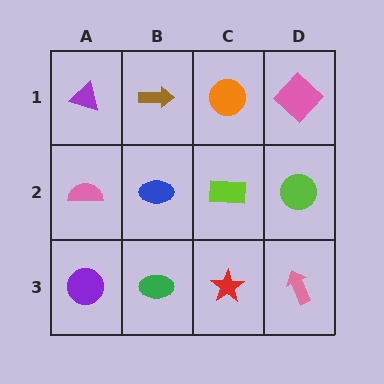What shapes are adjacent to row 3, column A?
A pink semicircle (row 2, column A), a green ellipse (row 3, column B).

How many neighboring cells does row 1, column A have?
2.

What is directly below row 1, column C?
A lime rectangle.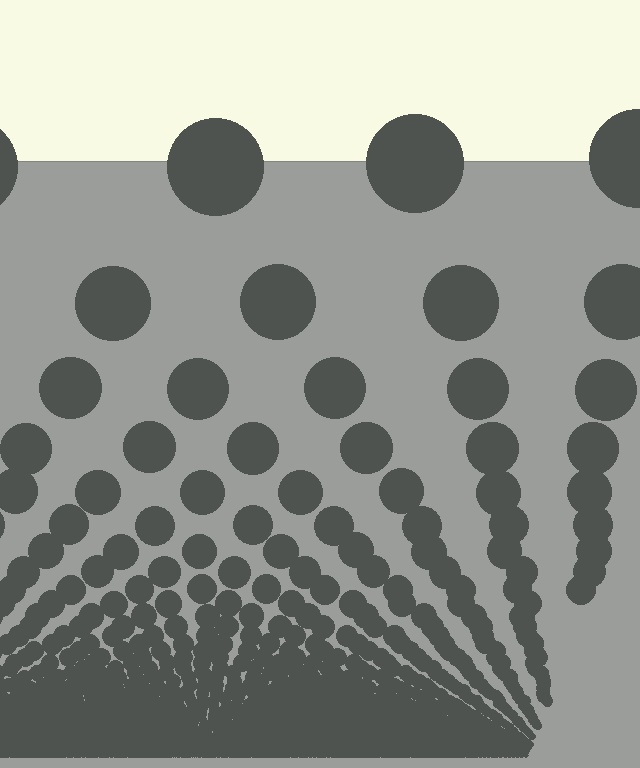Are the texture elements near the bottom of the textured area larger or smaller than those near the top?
Smaller. The gradient is inverted — elements near the bottom are smaller and denser.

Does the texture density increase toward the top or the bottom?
Density increases toward the bottom.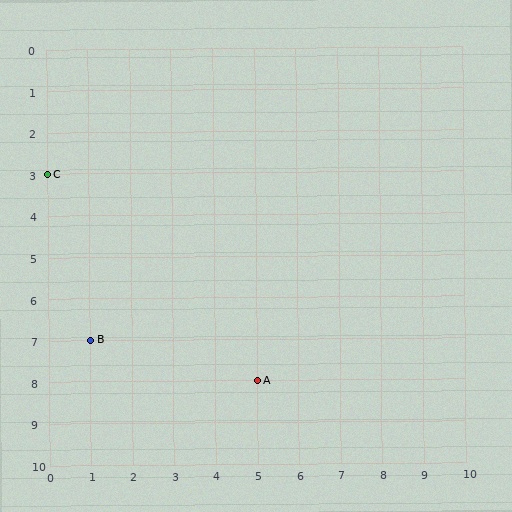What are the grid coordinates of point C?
Point C is at grid coordinates (0, 3).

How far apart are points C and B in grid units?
Points C and B are 1 column and 4 rows apart (about 4.1 grid units diagonally).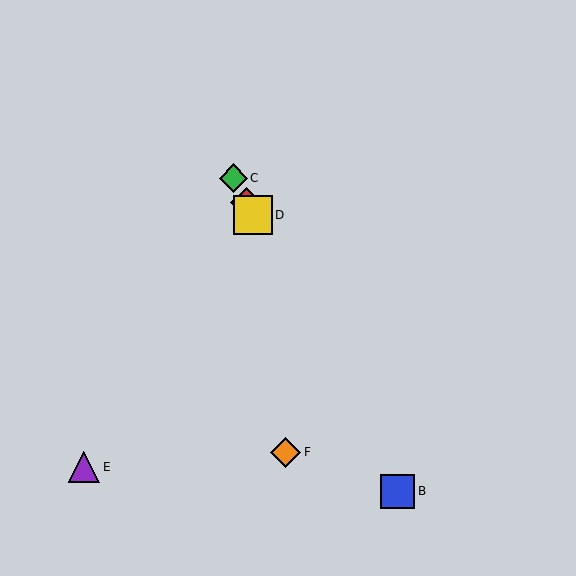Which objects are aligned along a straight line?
Objects A, B, C, D are aligned along a straight line.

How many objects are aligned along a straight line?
4 objects (A, B, C, D) are aligned along a straight line.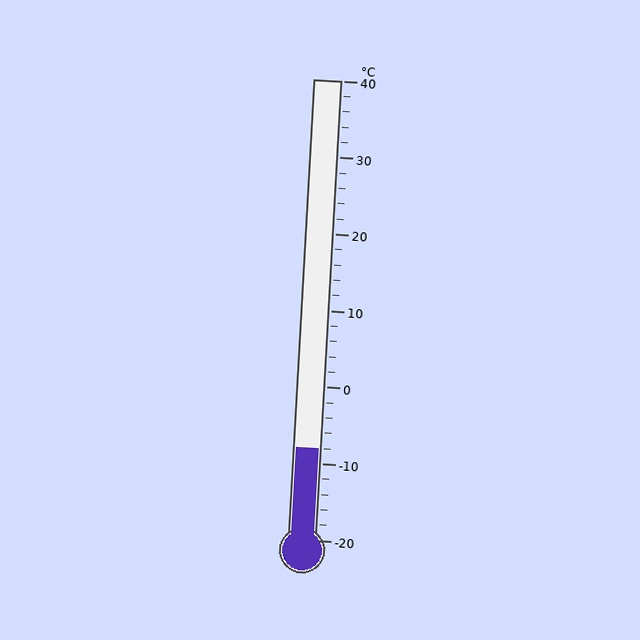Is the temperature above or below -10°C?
The temperature is above -10°C.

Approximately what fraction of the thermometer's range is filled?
The thermometer is filled to approximately 20% of its range.